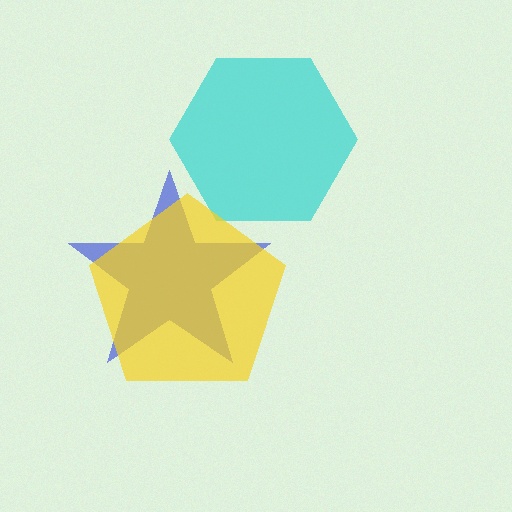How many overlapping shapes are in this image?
There are 3 overlapping shapes in the image.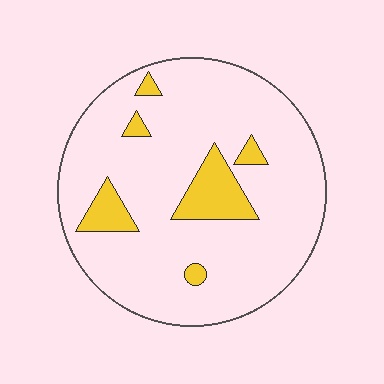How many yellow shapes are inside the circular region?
6.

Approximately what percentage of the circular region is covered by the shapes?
Approximately 15%.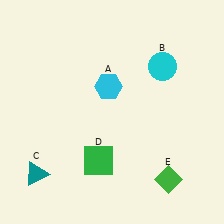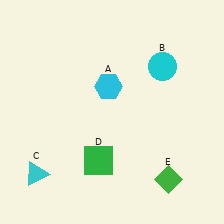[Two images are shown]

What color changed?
The triangle (C) changed from teal in Image 1 to cyan in Image 2.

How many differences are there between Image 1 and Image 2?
There is 1 difference between the two images.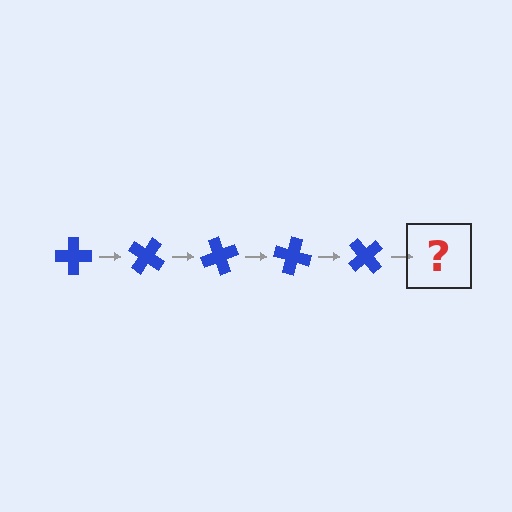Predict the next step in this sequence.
The next step is a blue cross rotated 175 degrees.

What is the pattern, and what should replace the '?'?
The pattern is that the cross rotates 35 degrees each step. The '?' should be a blue cross rotated 175 degrees.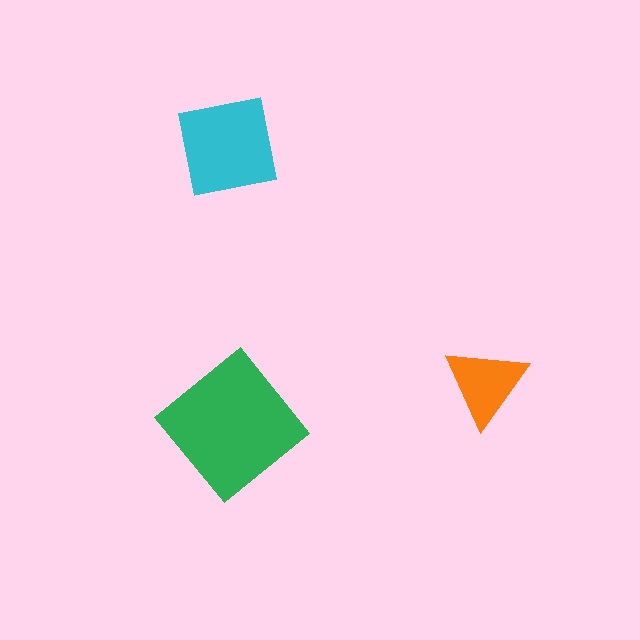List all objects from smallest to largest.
The orange triangle, the cyan square, the green diamond.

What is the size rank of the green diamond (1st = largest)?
1st.